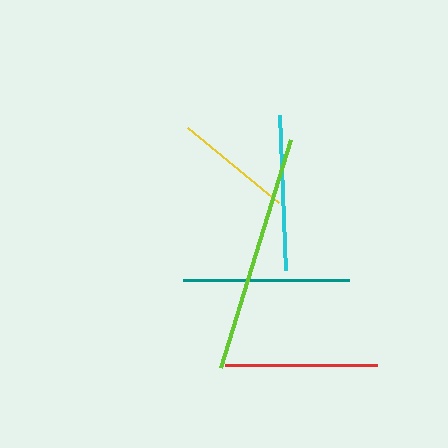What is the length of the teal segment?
The teal segment is approximately 165 pixels long.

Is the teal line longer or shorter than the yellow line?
The teal line is longer than the yellow line.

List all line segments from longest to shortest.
From longest to shortest: lime, teal, cyan, red, yellow.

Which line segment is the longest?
The lime line is the longest at approximately 239 pixels.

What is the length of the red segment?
The red segment is approximately 152 pixels long.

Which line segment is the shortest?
The yellow line is the shortest at approximately 119 pixels.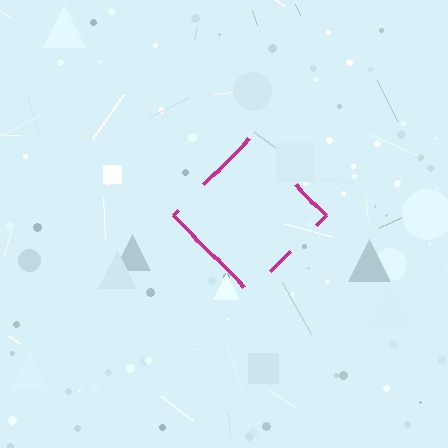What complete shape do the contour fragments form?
The contour fragments form a diamond.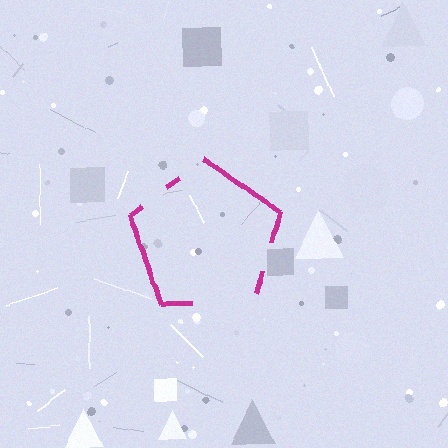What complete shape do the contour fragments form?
The contour fragments form a pentagon.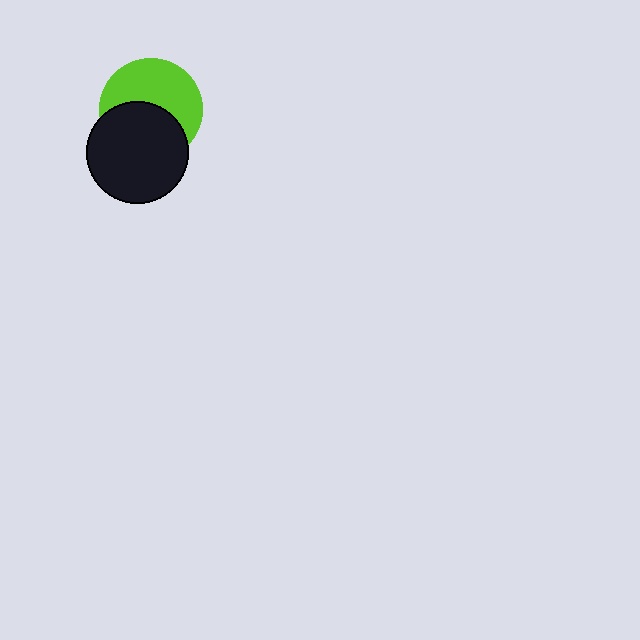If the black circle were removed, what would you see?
You would see the complete lime circle.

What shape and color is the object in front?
The object in front is a black circle.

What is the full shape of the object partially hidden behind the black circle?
The partially hidden object is a lime circle.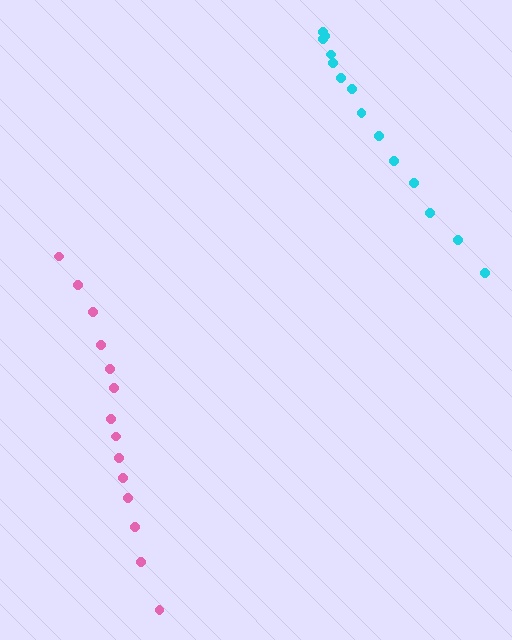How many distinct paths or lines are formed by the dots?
There are 2 distinct paths.